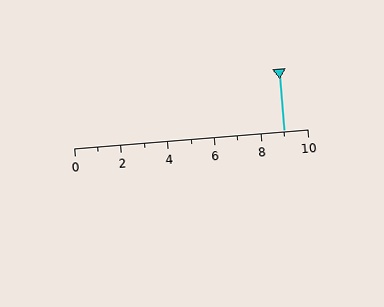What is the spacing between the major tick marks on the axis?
The major ticks are spaced 2 apart.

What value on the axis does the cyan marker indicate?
The marker indicates approximately 9.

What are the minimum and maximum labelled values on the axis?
The axis runs from 0 to 10.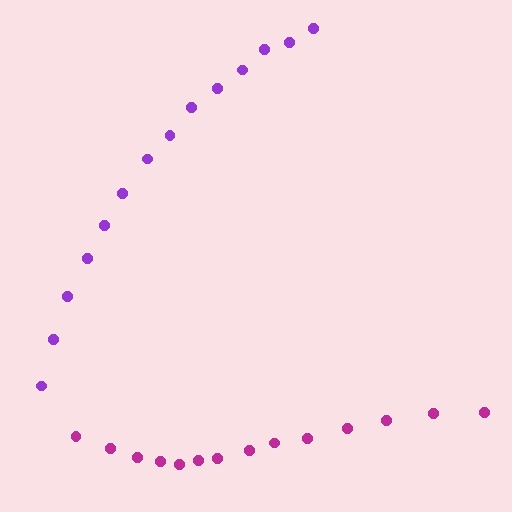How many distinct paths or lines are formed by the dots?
There are 2 distinct paths.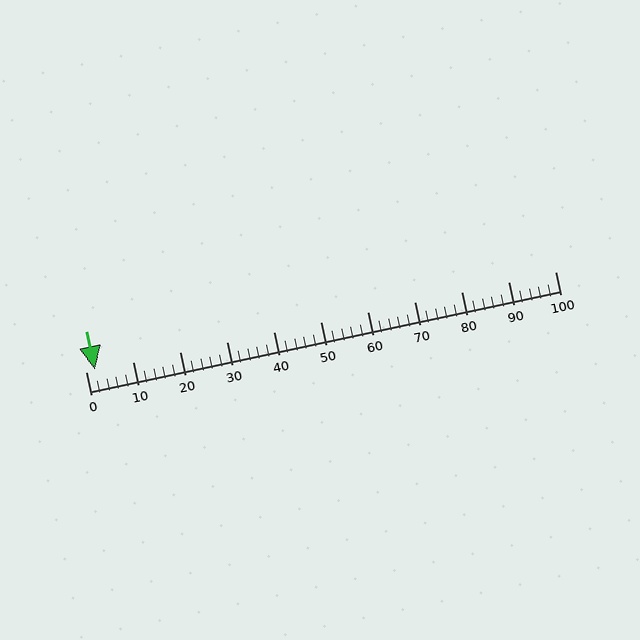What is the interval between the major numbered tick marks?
The major tick marks are spaced 10 units apart.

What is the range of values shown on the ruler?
The ruler shows values from 0 to 100.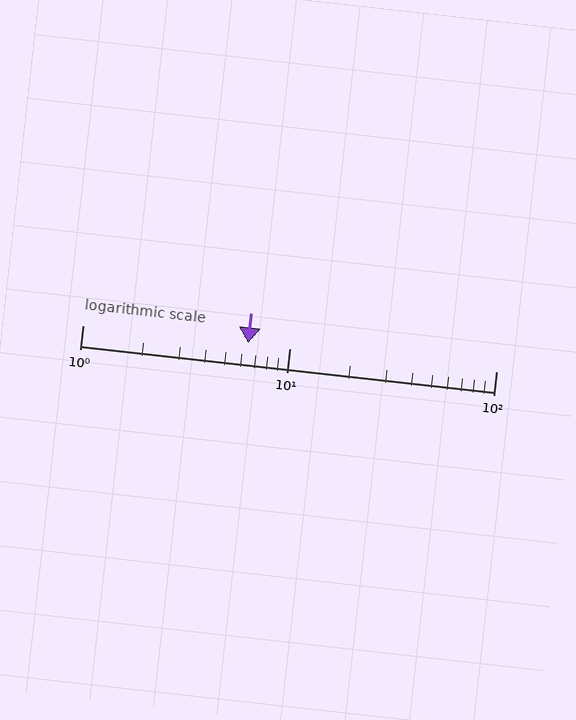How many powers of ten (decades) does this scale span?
The scale spans 2 decades, from 1 to 100.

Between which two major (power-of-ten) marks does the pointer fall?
The pointer is between 1 and 10.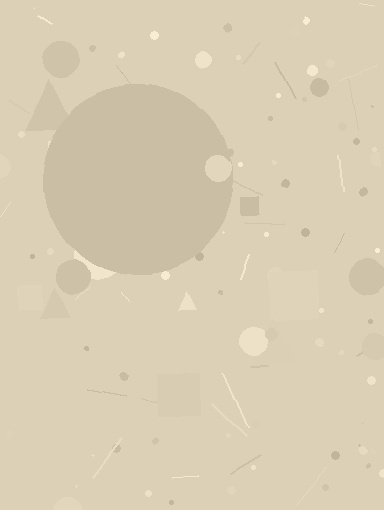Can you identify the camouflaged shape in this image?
The camouflaged shape is a circle.